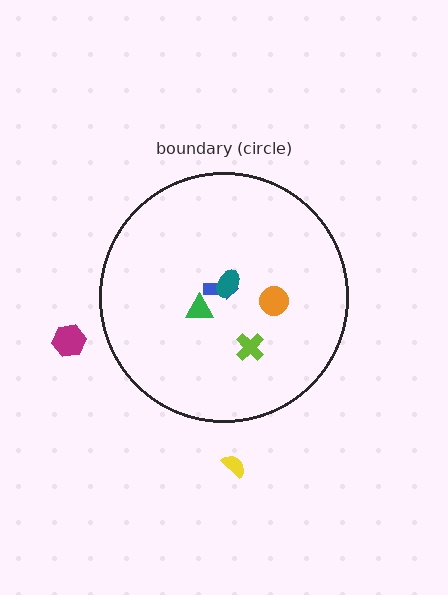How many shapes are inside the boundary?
5 inside, 2 outside.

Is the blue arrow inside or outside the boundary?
Inside.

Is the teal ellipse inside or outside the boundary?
Inside.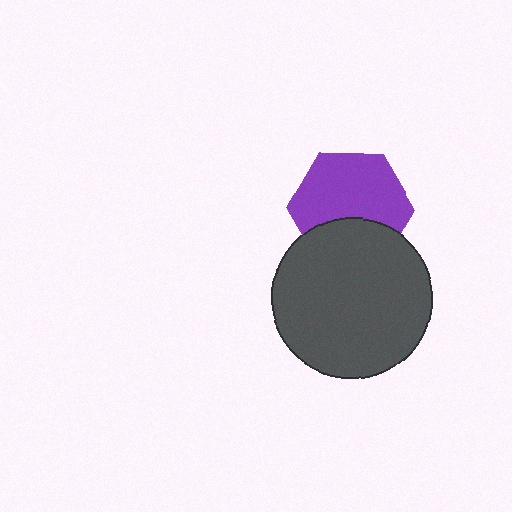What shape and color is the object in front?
The object in front is a dark gray circle.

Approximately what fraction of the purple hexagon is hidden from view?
Roughly 33% of the purple hexagon is hidden behind the dark gray circle.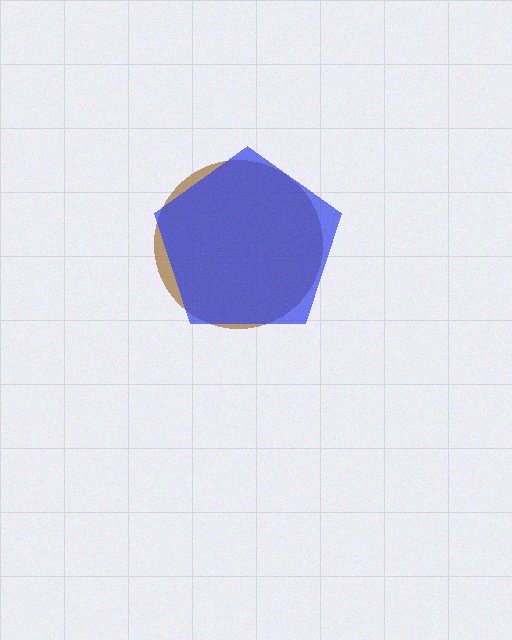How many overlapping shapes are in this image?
There are 2 overlapping shapes in the image.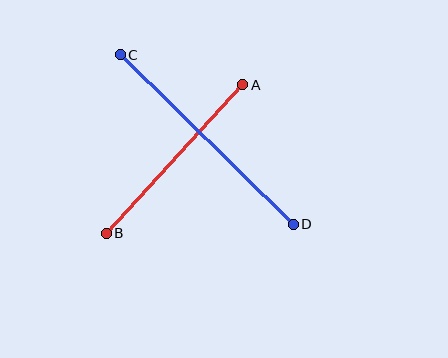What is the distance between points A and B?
The distance is approximately 202 pixels.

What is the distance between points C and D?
The distance is approximately 242 pixels.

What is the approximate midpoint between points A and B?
The midpoint is at approximately (174, 159) pixels.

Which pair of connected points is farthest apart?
Points C and D are farthest apart.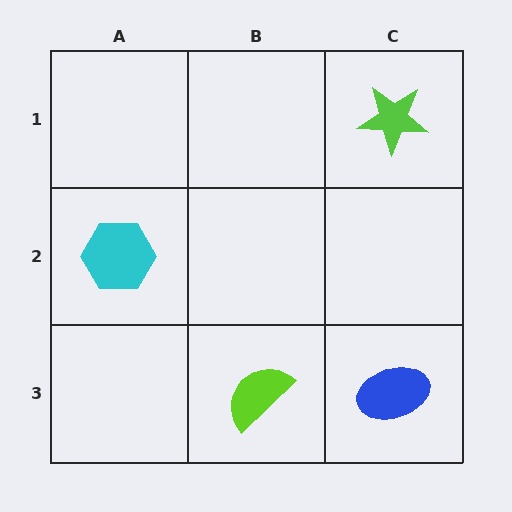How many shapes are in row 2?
1 shape.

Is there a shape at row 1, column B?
No, that cell is empty.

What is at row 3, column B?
A lime semicircle.